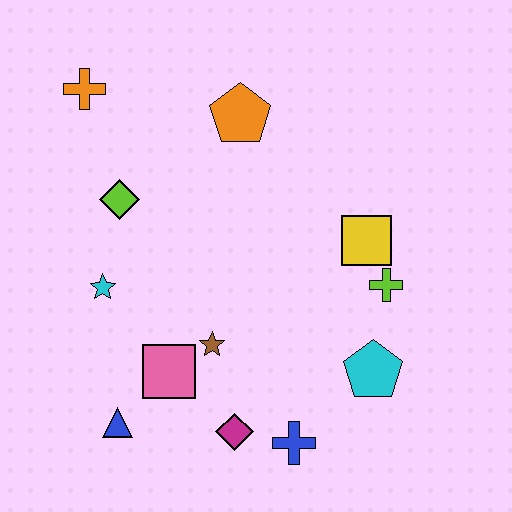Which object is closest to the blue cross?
The magenta diamond is closest to the blue cross.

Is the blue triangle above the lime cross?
No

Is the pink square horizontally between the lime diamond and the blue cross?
Yes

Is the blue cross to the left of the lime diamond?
No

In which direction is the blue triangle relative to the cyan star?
The blue triangle is below the cyan star.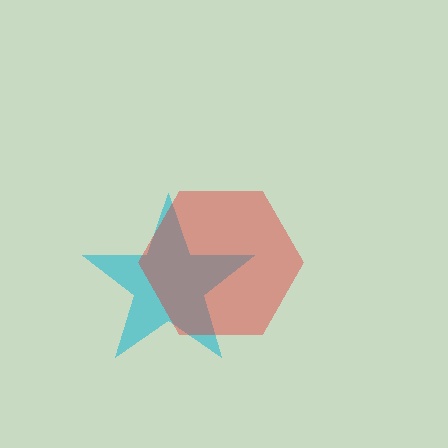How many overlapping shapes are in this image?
There are 2 overlapping shapes in the image.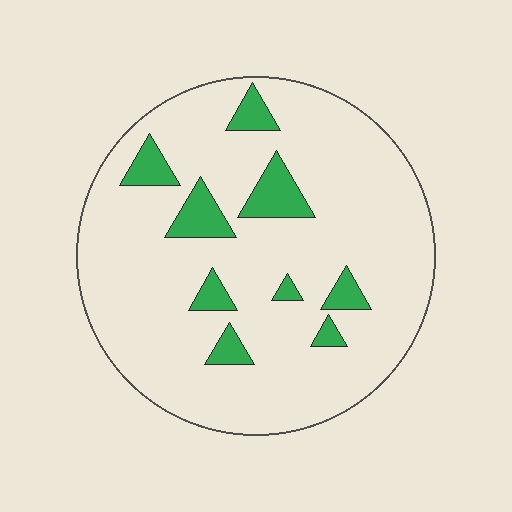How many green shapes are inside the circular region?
9.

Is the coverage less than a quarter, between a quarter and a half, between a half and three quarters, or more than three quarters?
Less than a quarter.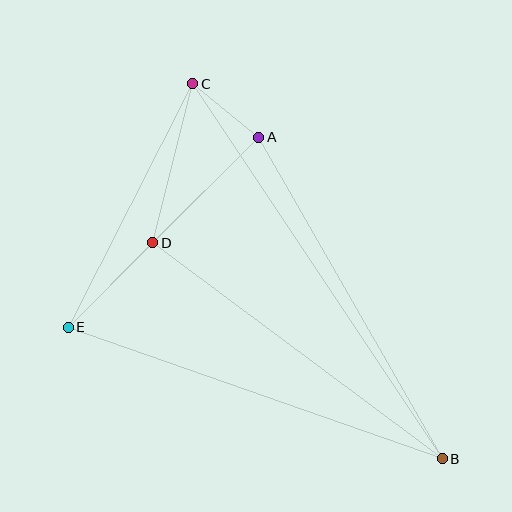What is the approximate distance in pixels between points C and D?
The distance between C and D is approximately 164 pixels.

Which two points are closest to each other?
Points A and C are closest to each other.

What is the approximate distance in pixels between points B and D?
The distance between B and D is approximately 361 pixels.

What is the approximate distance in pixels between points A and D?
The distance between A and D is approximately 150 pixels.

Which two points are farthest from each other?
Points B and C are farthest from each other.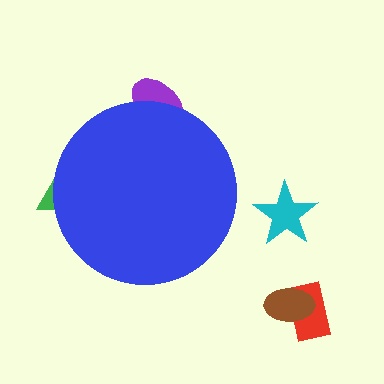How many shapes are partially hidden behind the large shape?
2 shapes are partially hidden.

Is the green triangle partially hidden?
Yes, the green triangle is partially hidden behind the blue circle.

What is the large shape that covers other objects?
A blue circle.